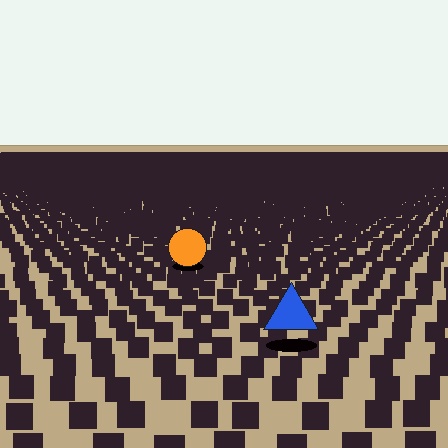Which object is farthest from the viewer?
The orange circle is farthest from the viewer. It appears smaller and the ground texture around it is denser.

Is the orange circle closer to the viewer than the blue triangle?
No. The blue triangle is closer — you can tell from the texture gradient: the ground texture is coarser near it.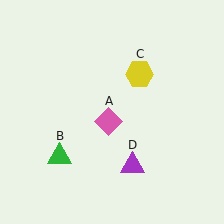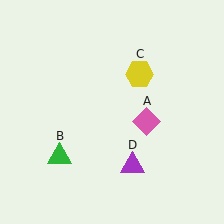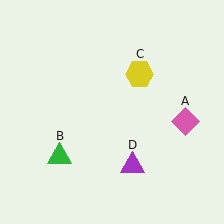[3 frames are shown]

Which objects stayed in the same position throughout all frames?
Green triangle (object B) and yellow hexagon (object C) and purple triangle (object D) remained stationary.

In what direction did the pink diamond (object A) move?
The pink diamond (object A) moved right.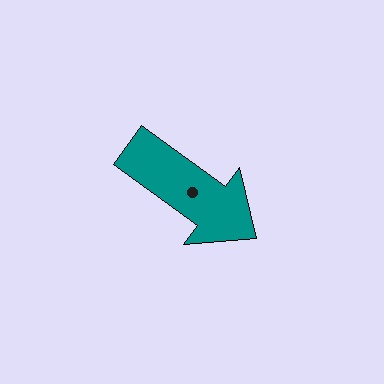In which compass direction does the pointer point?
Southeast.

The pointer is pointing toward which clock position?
Roughly 4 o'clock.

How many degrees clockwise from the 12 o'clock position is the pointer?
Approximately 126 degrees.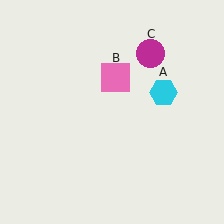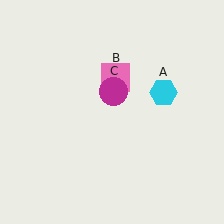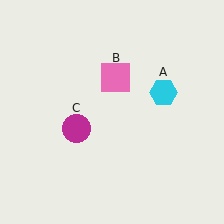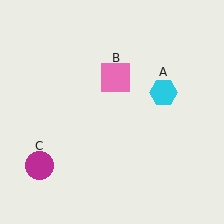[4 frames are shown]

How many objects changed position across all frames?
1 object changed position: magenta circle (object C).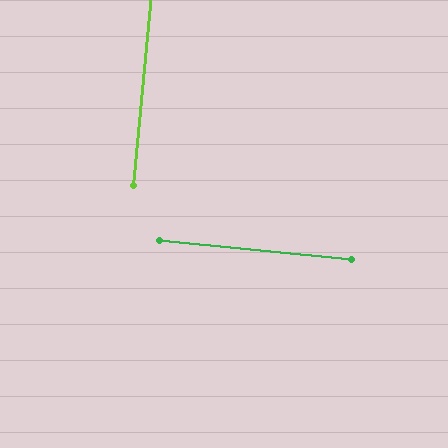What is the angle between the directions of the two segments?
Approximately 89 degrees.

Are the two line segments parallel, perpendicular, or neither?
Perpendicular — they meet at approximately 89°.